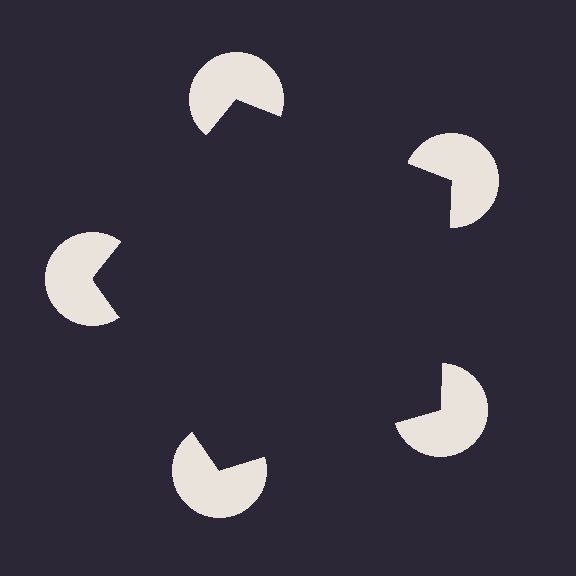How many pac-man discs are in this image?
There are 5 — one at each vertex of the illusory pentagon.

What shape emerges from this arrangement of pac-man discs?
An illusory pentagon — its edges are inferred from the aligned wedge cuts in the pac-man discs, not physically drawn.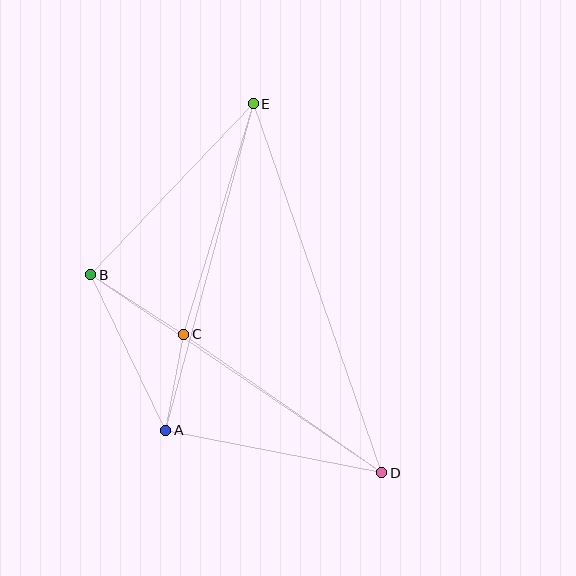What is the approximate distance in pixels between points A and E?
The distance between A and E is approximately 338 pixels.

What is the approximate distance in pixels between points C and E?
The distance between C and E is approximately 240 pixels.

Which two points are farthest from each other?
Points D and E are farthest from each other.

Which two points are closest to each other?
Points A and C are closest to each other.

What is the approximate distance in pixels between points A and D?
The distance between A and D is approximately 220 pixels.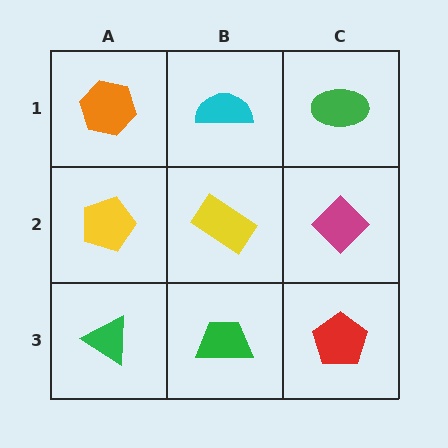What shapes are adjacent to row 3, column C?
A magenta diamond (row 2, column C), a green trapezoid (row 3, column B).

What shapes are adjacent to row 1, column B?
A yellow rectangle (row 2, column B), an orange hexagon (row 1, column A), a green ellipse (row 1, column C).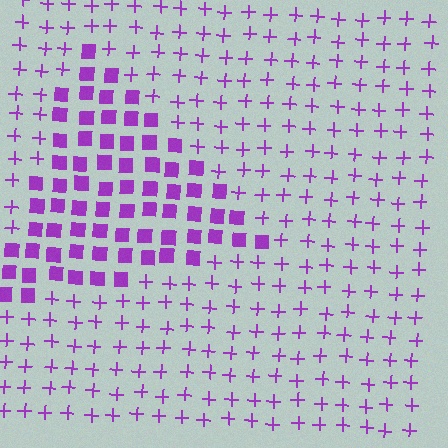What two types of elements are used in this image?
The image uses squares inside the triangle region and plus signs outside it.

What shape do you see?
I see a triangle.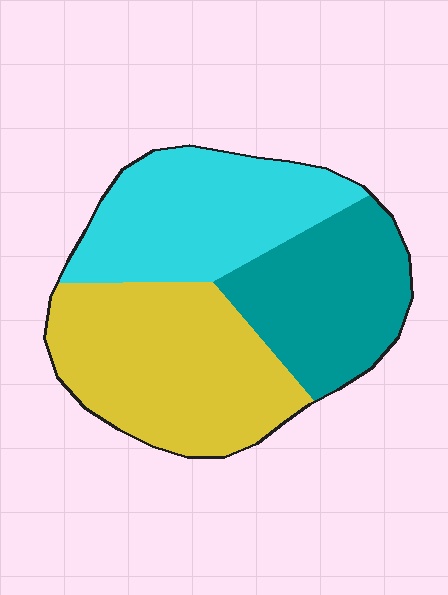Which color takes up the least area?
Teal, at roughly 30%.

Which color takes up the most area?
Yellow, at roughly 40%.